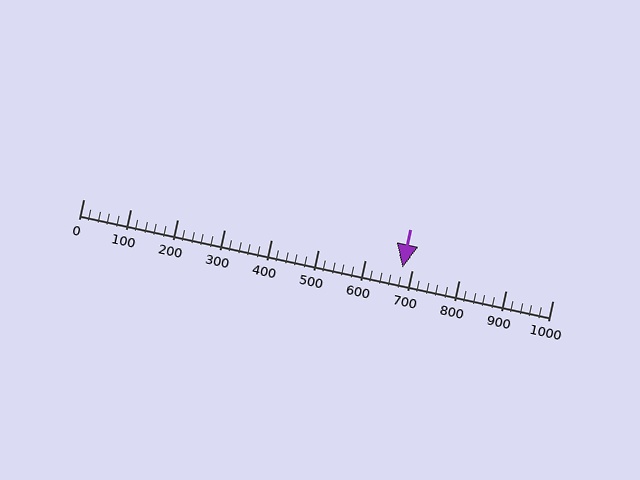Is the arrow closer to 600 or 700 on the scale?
The arrow is closer to 700.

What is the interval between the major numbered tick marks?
The major tick marks are spaced 100 units apart.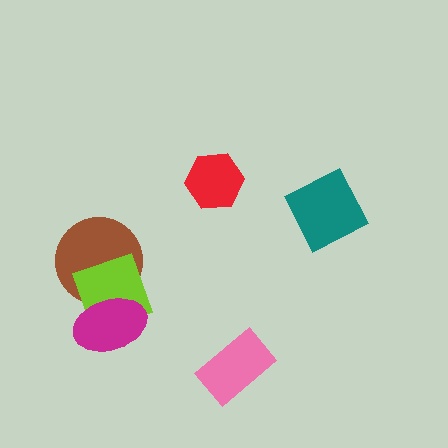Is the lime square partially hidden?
Yes, it is partially covered by another shape.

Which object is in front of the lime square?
The magenta ellipse is in front of the lime square.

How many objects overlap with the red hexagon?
0 objects overlap with the red hexagon.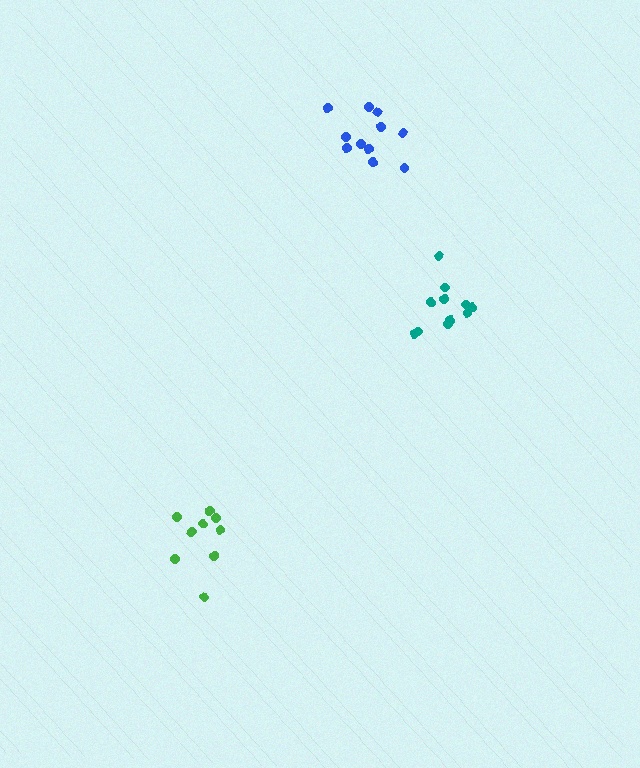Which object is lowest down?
The green cluster is bottommost.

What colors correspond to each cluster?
The clusters are colored: blue, teal, green.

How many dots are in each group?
Group 1: 11 dots, Group 2: 11 dots, Group 3: 9 dots (31 total).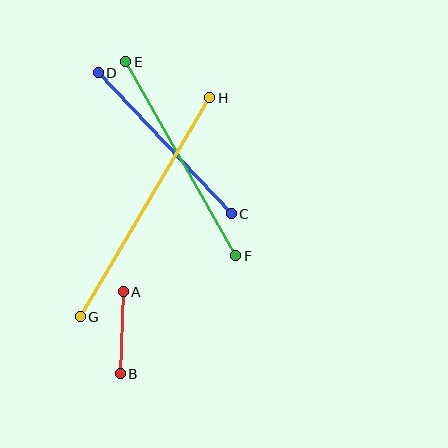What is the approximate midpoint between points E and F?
The midpoint is at approximately (181, 159) pixels.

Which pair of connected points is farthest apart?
Points G and H are farthest apart.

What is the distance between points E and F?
The distance is approximately 223 pixels.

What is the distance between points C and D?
The distance is approximately 194 pixels.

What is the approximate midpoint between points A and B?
The midpoint is at approximately (122, 333) pixels.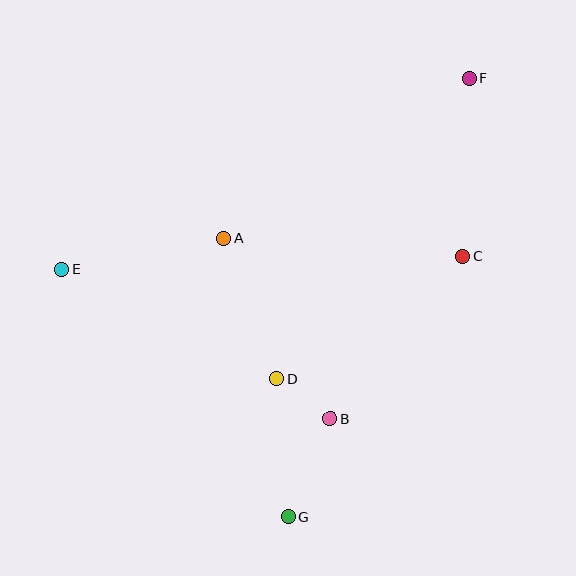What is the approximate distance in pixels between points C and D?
The distance between C and D is approximately 223 pixels.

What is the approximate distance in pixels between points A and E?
The distance between A and E is approximately 165 pixels.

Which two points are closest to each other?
Points B and D are closest to each other.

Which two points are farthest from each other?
Points F and G are farthest from each other.